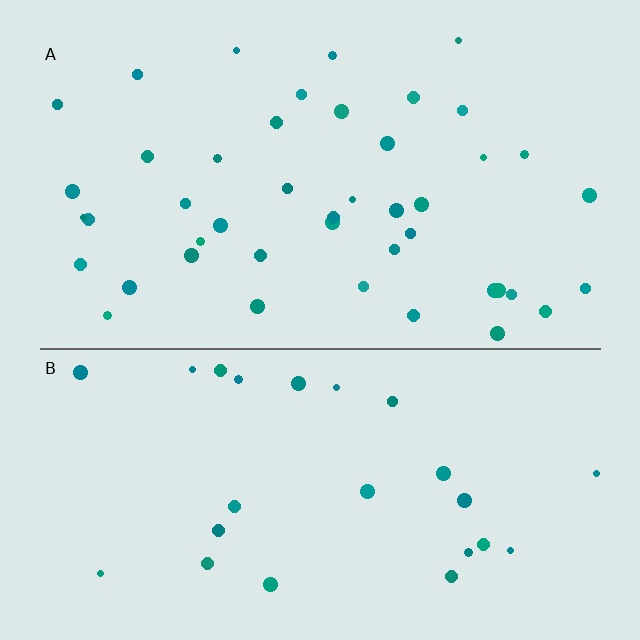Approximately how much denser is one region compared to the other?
Approximately 1.8× — region A over region B.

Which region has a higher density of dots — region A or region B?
A (the top).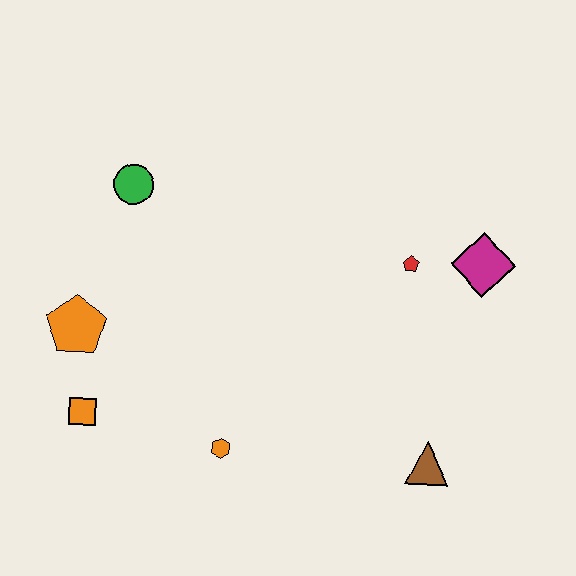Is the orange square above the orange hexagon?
Yes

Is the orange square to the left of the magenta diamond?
Yes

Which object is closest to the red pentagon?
The magenta diamond is closest to the red pentagon.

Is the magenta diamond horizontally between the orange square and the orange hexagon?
No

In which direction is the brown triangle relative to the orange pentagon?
The brown triangle is to the right of the orange pentagon.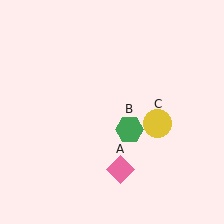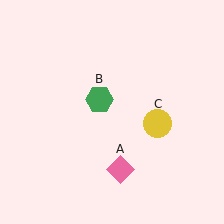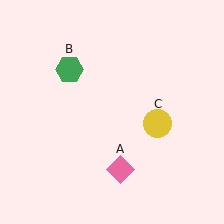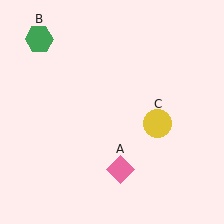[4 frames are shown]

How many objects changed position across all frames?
1 object changed position: green hexagon (object B).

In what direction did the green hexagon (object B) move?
The green hexagon (object B) moved up and to the left.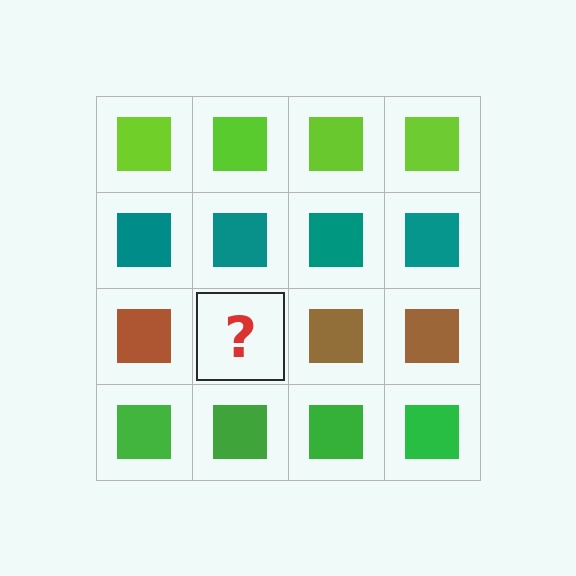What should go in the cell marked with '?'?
The missing cell should contain a brown square.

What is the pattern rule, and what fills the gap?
The rule is that each row has a consistent color. The gap should be filled with a brown square.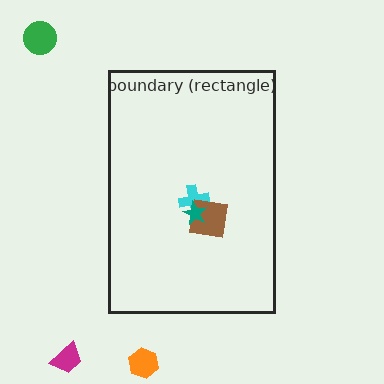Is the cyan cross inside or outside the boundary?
Inside.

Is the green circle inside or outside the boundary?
Outside.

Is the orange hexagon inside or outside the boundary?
Outside.